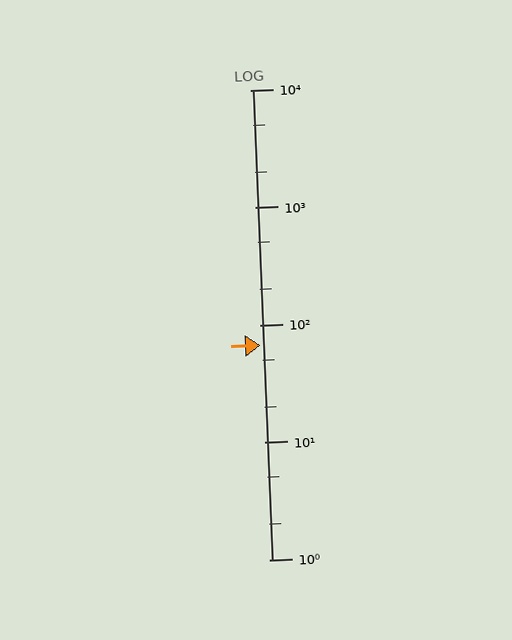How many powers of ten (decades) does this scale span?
The scale spans 4 decades, from 1 to 10000.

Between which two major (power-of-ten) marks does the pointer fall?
The pointer is between 10 and 100.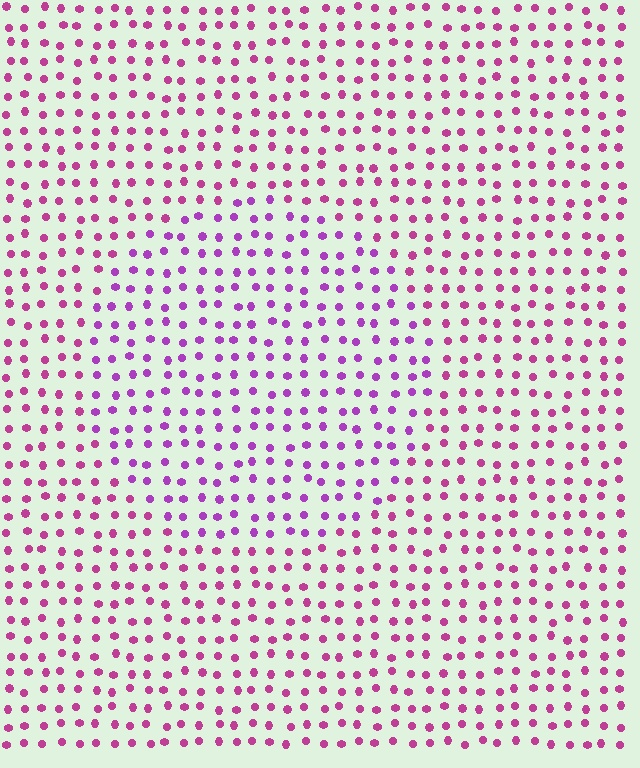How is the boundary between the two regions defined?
The boundary is defined purely by a slight shift in hue (about 28 degrees). Spacing, size, and orientation are identical on both sides.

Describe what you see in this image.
The image is filled with small magenta elements in a uniform arrangement. A circle-shaped region is visible where the elements are tinted to a slightly different hue, forming a subtle color boundary.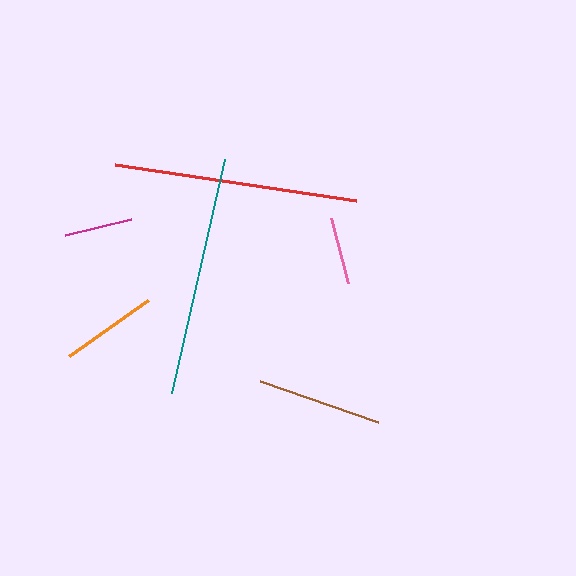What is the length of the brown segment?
The brown segment is approximately 126 pixels long.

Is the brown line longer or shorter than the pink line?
The brown line is longer than the pink line.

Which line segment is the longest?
The red line is the longest at approximately 244 pixels.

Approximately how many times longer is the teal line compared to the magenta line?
The teal line is approximately 3.6 times the length of the magenta line.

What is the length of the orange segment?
The orange segment is approximately 97 pixels long.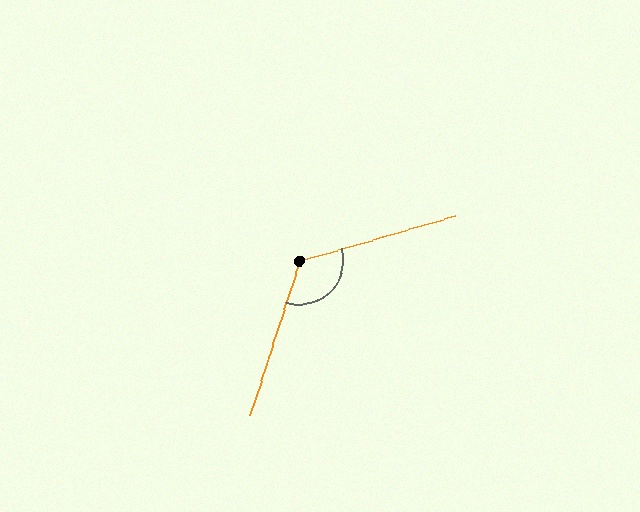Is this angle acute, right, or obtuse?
It is obtuse.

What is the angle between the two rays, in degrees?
Approximately 124 degrees.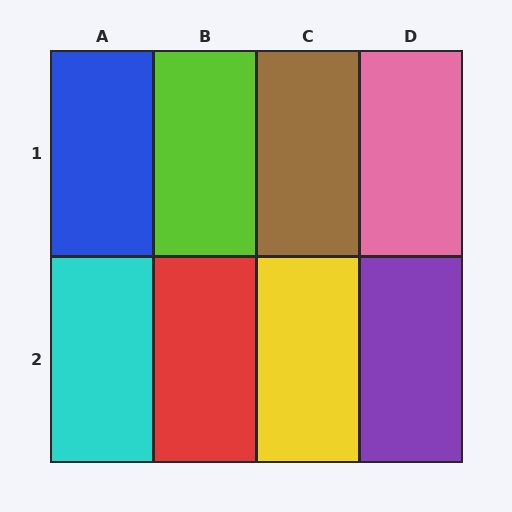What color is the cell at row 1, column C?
Brown.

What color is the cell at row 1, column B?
Lime.